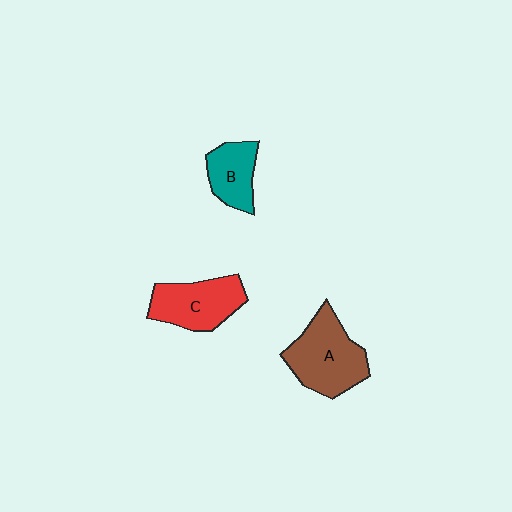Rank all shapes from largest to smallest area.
From largest to smallest: A (brown), C (red), B (teal).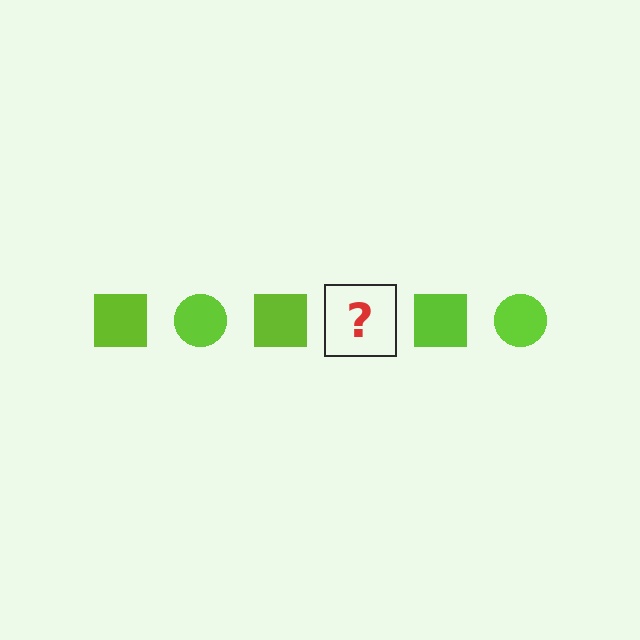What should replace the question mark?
The question mark should be replaced with a lime circle.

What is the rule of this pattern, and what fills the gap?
The rule is that the pattern cycles through square, circle shapes in lime. The gap should be filled with a lime circle.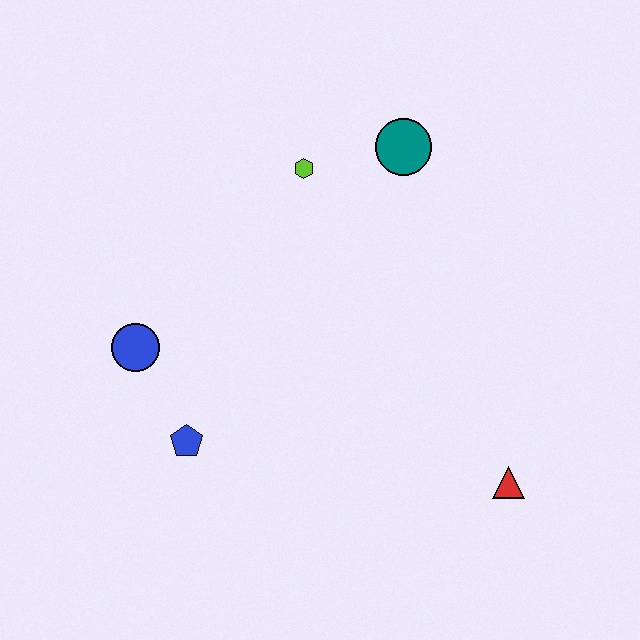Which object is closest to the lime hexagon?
The teal circle is closest to the lime hexagon.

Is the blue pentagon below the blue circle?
Yes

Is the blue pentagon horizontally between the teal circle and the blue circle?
Yes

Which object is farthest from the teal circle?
The blue pentagon is farthest from the teal circle.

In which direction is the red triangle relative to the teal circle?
The red triangle is below the teal circle.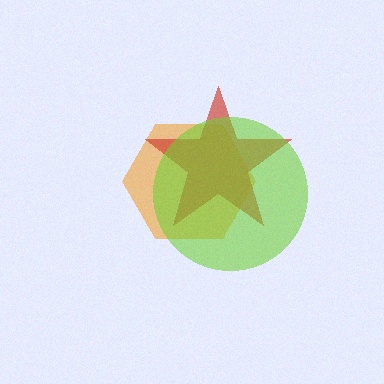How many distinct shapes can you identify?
There are 3 distinct shapes: an orange hexagon, a red star, a lime circle.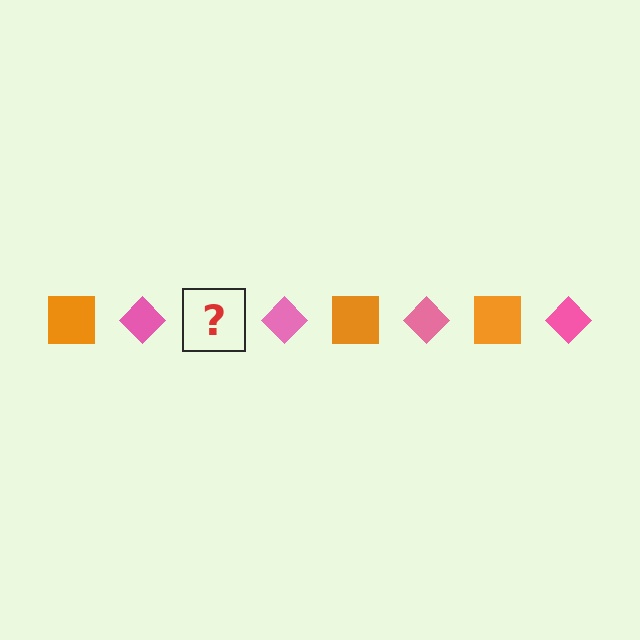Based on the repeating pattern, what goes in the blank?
The blank should be an orange square.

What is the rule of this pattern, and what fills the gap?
The rule is that the pattern alternates between orange square and pink diamond. The gap should be filled with an orange square.